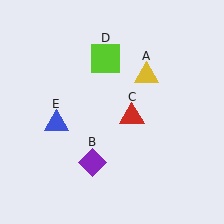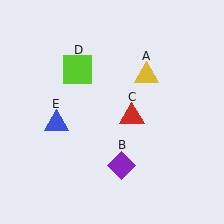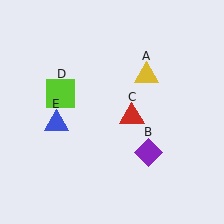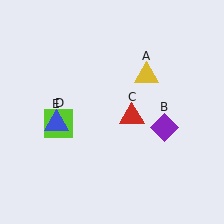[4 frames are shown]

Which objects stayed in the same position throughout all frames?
Yellow triangle (object A) and red triangle (object C) and blue triangle (object E) remained stationary.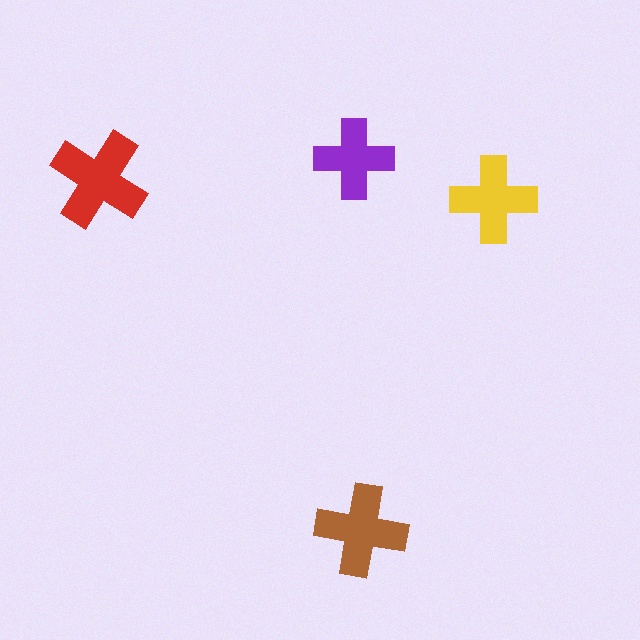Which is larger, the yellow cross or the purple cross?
The yellow one.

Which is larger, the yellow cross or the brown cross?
The brown one.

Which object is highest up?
The purple cross is topmost.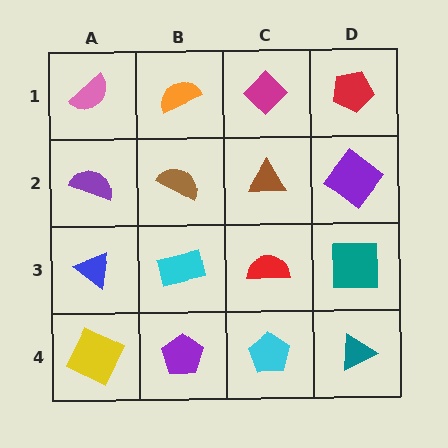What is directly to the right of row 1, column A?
An orange semicircle.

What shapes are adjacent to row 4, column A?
A blue triangle (row 3, column A), a purple pentagon (row 4, column B).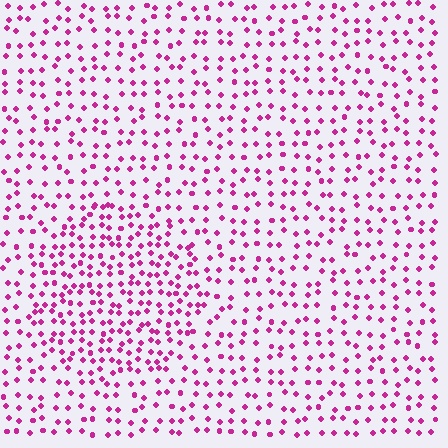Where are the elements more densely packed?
The elements are more densely packed inside the circle boundary.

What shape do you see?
I see a circle.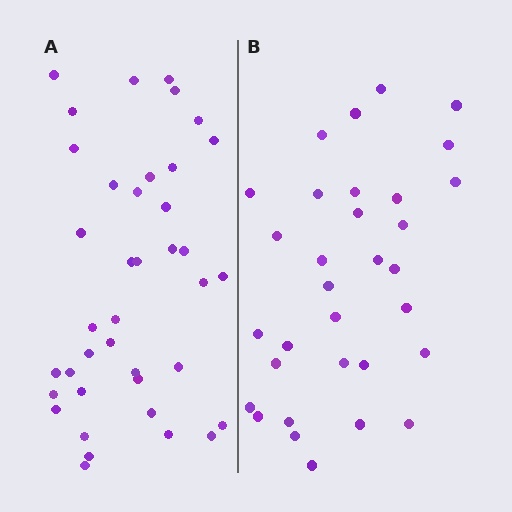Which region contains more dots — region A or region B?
Region A (the left region) has more dots.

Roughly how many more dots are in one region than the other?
Region A has roughly 8 or so more dots than region B.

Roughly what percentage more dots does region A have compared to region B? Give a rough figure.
About 20% more.